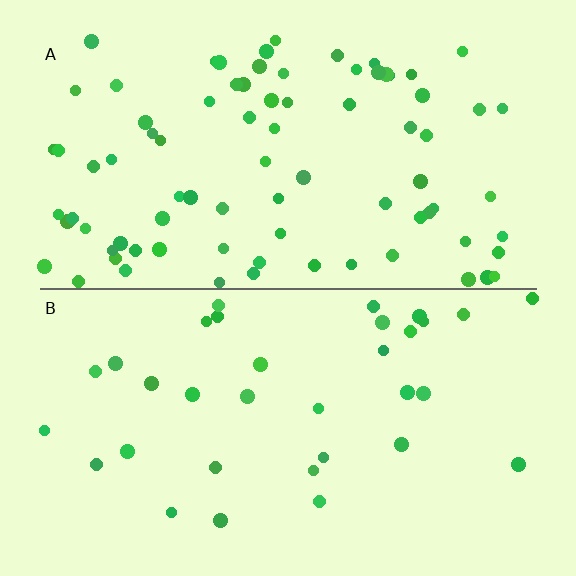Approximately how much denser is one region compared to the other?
Approximately 2.4× — region A over region B.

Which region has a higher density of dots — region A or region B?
A (the top).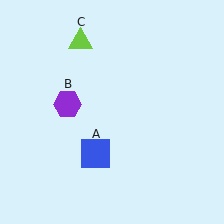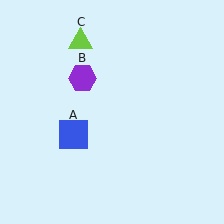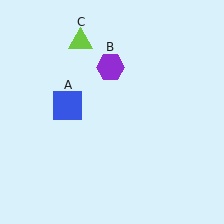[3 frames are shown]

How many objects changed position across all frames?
2 objects changed position: blue square (object A), purple hexagon (object B).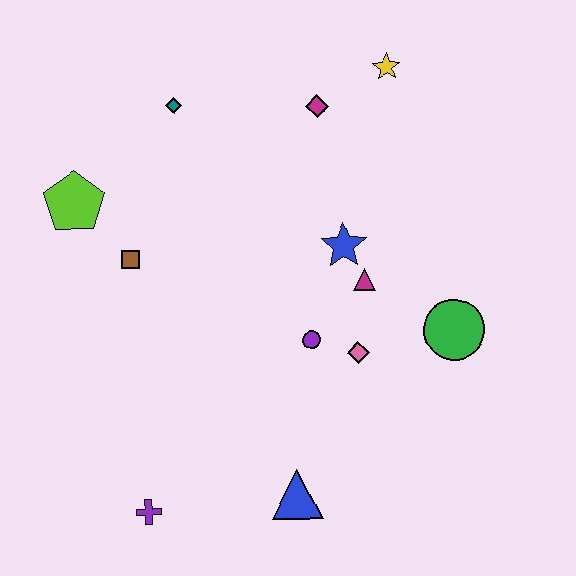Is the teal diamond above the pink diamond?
Yes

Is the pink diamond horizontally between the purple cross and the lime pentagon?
No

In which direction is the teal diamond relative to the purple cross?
The teal diamond is above the purple cross.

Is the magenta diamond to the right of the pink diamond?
No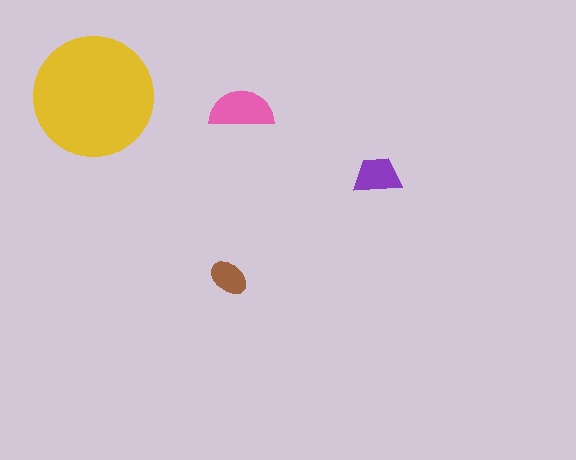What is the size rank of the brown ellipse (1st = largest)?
4th.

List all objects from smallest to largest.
The brown ellipse, the purple trapezoid, the pink semicircle, the yellow circle.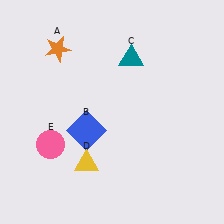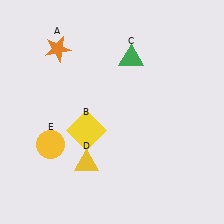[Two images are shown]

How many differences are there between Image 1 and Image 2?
There are 3 differences between the two images.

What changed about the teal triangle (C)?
In Image 1, C is teal. In Image 2, it changed to green.